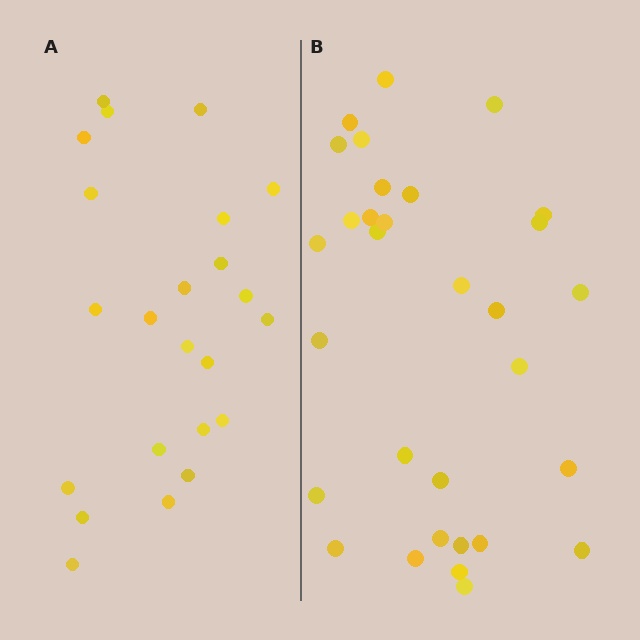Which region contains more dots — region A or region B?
Region B (the right region) has more dots.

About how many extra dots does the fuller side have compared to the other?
Region B has roughly 8 or so more dots than region A.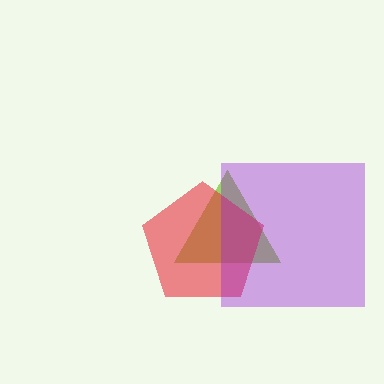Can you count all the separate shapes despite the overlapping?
Yes, there are 3 separate shapes.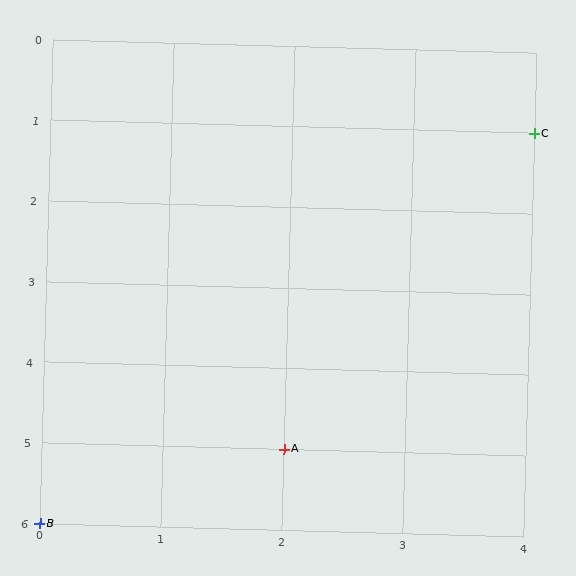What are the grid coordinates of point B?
Point B is at grid coordinates (0, 6).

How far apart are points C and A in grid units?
Points C and A are 2 columns and 4 rows apart (about 4.5 grid units diagonally).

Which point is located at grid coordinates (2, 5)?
Point A is at (2, 5).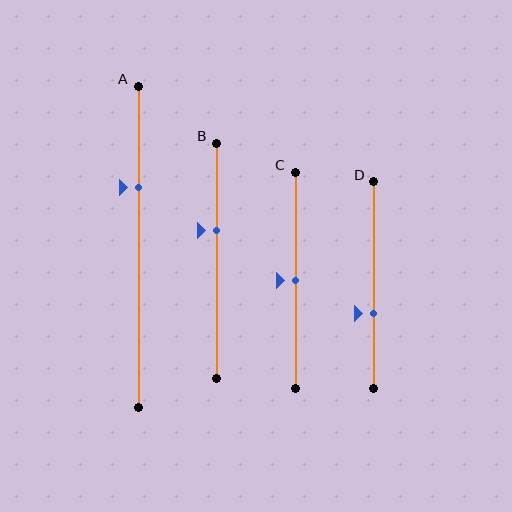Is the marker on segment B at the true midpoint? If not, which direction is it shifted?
No, the marker on segment B is shifted upward by about 13% of the segment length.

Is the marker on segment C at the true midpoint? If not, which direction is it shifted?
Yes, the marker on segment C is at the true midpoint.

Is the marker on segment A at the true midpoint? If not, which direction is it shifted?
No, the marker on segment A is shifted upward by about 18% of the segment length.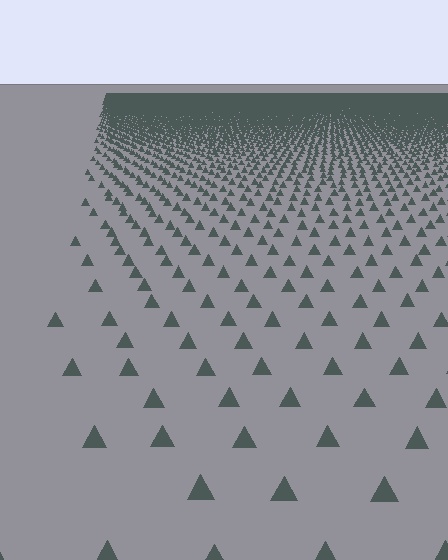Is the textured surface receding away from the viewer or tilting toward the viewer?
The surface is receding away from the viewer. Texture elements get smaller and denser toward the top.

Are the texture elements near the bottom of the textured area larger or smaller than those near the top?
Larger. Near the bottom, elements are closer to the viewer and appear at a bigger on-screen size.